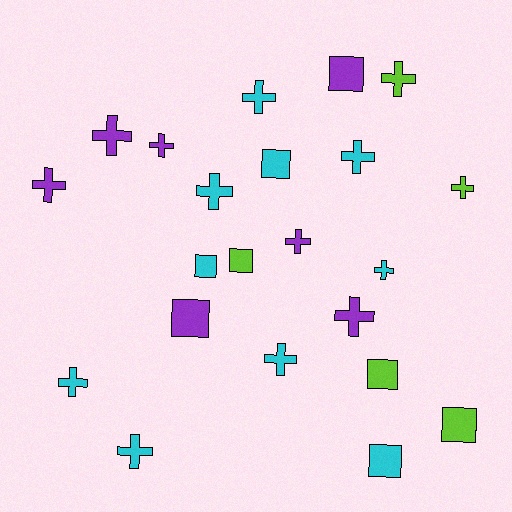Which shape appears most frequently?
Cross, with 14 objects.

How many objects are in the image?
There are 22 objects.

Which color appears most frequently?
Cyan, with 10 objects.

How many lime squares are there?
There are 3 lime squares.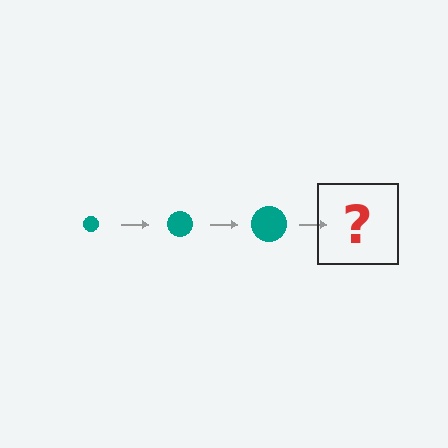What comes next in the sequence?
The next element should be a teal circle, larger than the previous one.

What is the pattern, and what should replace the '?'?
The pattern is that the circle gets progressively larger each step. The '?' should be a teal circle, larger than the previous one.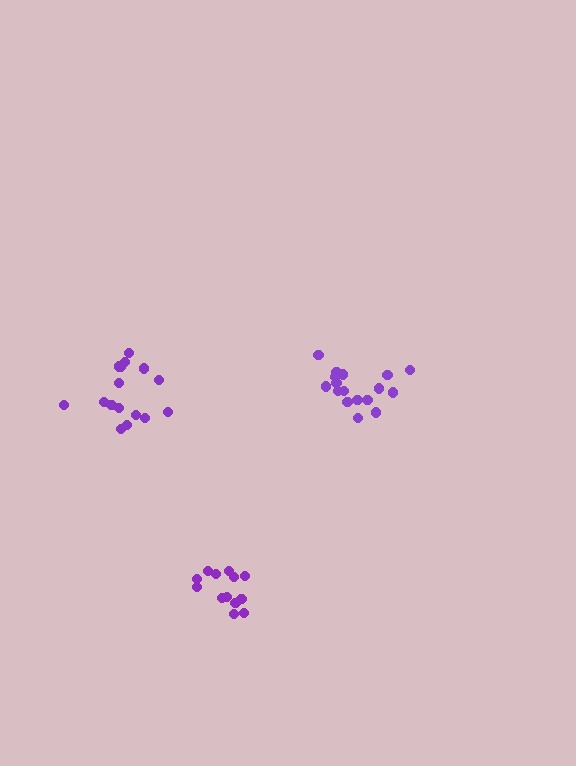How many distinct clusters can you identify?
There are 3 distinct clusters.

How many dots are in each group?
Group 1: 17 dots, Group 2: 16 dots, Group 3: 14 dots (47 total).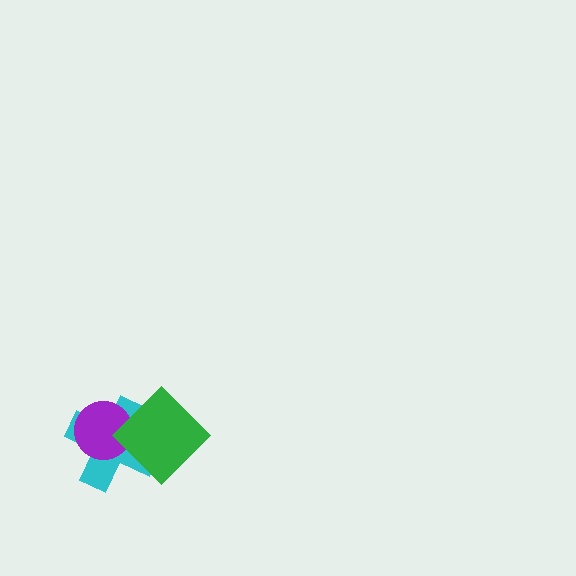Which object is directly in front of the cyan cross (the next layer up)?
The purple circle is directly in front of the cyan cross.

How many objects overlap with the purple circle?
2 objects overlap with the purple circle.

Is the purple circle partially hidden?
Yes, it is partially covered by another shape.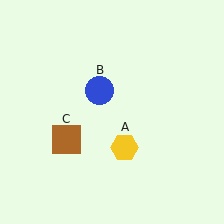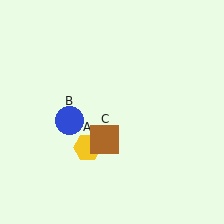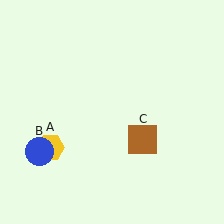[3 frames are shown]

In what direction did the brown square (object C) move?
The brown square (object C) moved right.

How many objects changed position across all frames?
3 objects changed position: yellow hexagon (object A), blue circle (object B), brown square (object C).